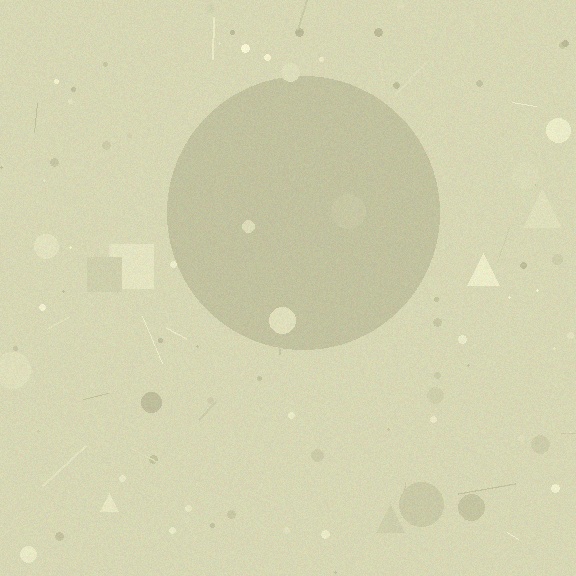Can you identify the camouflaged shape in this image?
The camouflaged shape is a circle.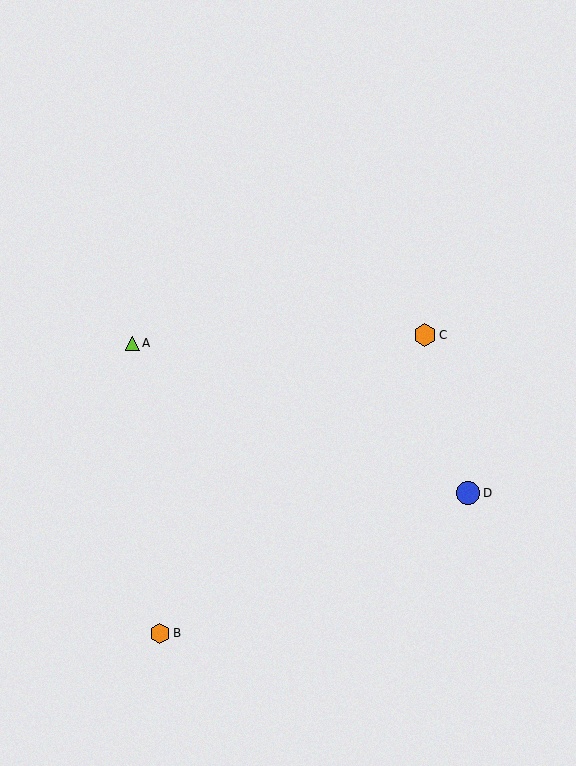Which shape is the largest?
The blue circle (labeled D) is the largest.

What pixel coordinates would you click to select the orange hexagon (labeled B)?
Click at (160, 633) to select the orange hexagon B.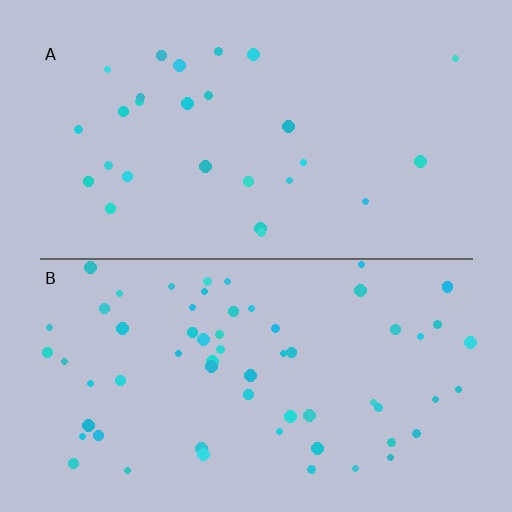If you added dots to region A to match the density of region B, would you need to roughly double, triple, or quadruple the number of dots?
Approximately double.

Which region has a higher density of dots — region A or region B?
B (the bottom).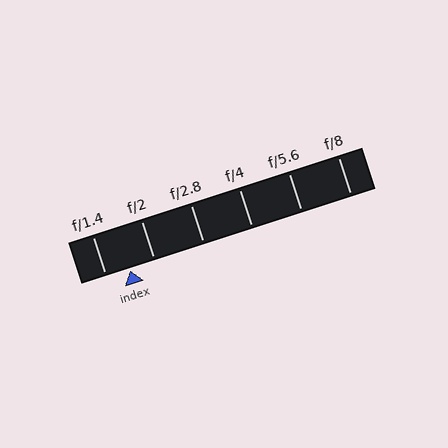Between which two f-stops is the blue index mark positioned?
The index mark is between f/1.4 and f/2.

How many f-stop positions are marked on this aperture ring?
There are 6 f-stop positions marked.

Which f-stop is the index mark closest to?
The index mark is closest to f/1.4.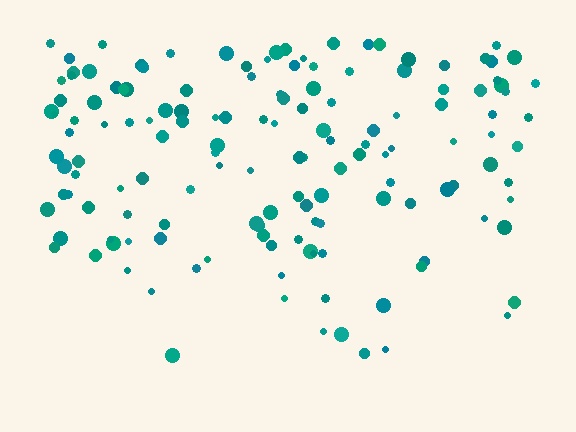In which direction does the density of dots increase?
From bottom to top, with the top side densest.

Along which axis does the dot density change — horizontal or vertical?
Vertical.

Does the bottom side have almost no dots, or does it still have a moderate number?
Still a moderate number, just noticeably fewer than the top.